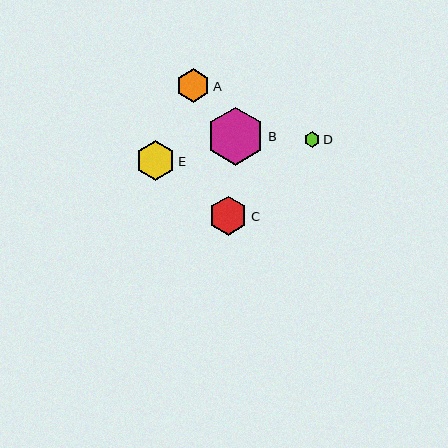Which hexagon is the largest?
Hexagon B is the largest with a size of approximately 58 pixels.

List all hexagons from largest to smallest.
From largest to smallest: B, E, C, A, D.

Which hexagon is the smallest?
Hexagon D is the smallest with a size of approximately 15 pixels.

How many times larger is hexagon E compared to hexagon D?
Hexagon E is approximately 2.6 times the size of hexagon D.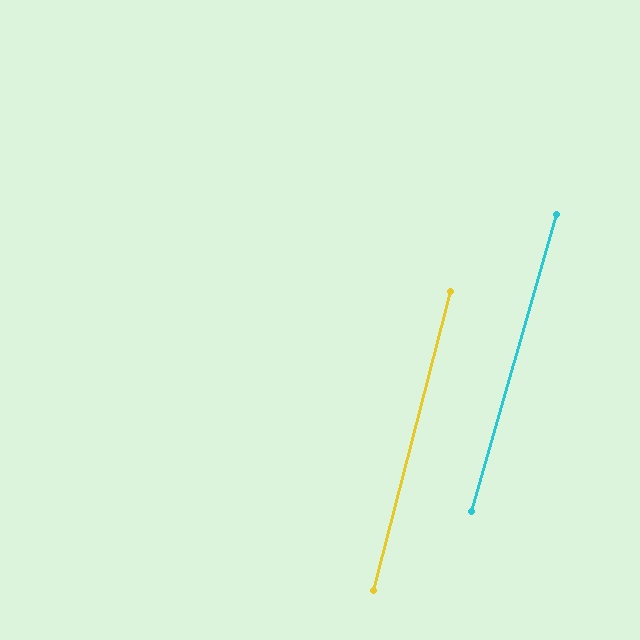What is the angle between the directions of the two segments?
Approximately 2 degrees.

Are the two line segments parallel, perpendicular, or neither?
Parallel — their directions differ by only 1.6°.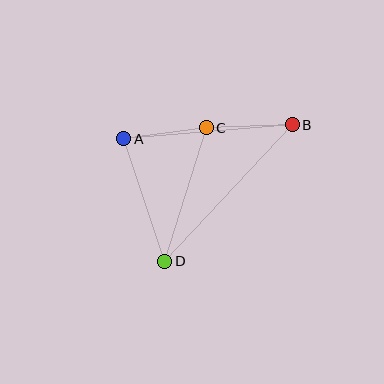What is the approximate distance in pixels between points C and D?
The distance between C and D is approximately 140 pixels.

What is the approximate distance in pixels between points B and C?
The distance between B and C is approximately 86 pixels.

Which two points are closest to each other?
Points A and C are closest to each other.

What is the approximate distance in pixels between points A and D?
The distance between A and D is approximately 130 pixels.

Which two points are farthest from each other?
Points B and D are farthest from each other.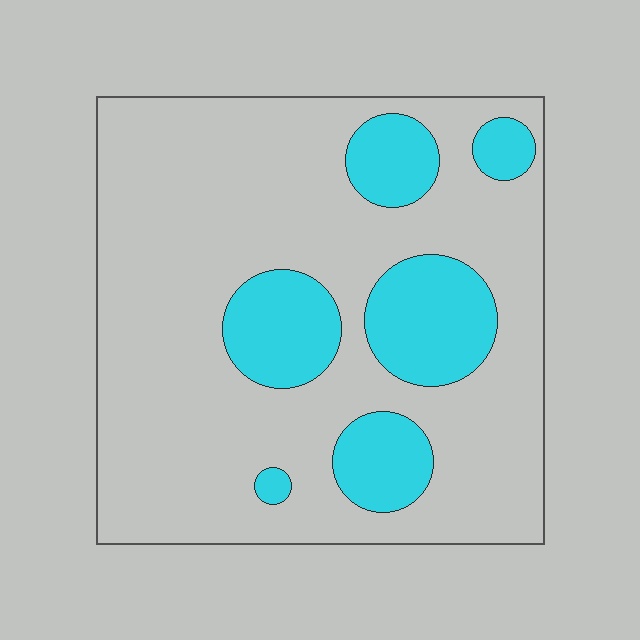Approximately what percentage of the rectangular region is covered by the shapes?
Approximately 20%.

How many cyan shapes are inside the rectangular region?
6.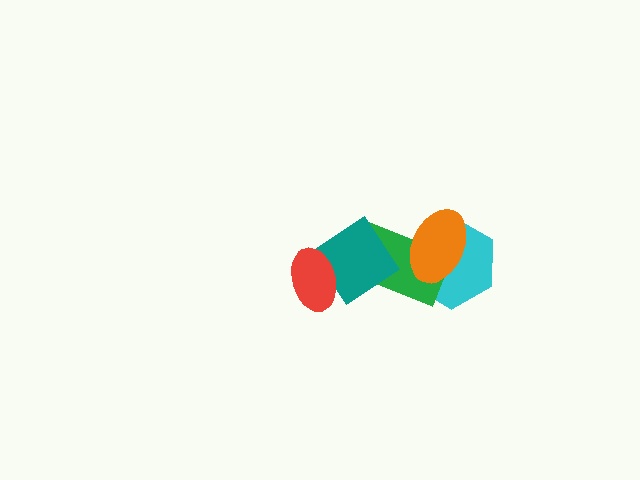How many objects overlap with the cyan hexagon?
2 objects overlap with the cyan hexagon.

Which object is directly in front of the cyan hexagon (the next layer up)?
The green rectangle is directly in front of the cyan hexagon.